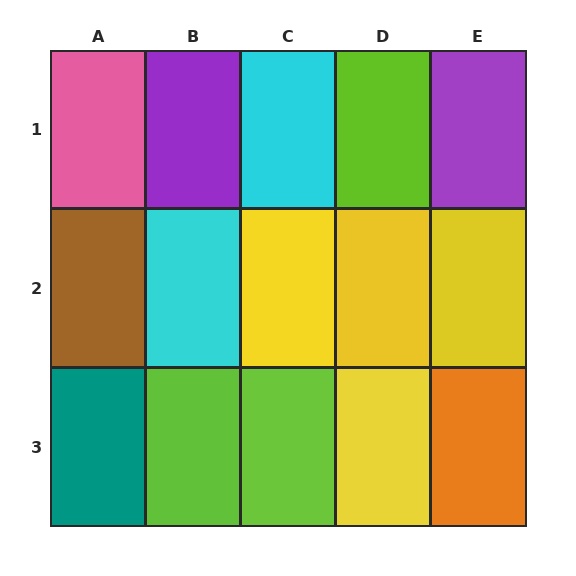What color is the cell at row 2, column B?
Cyan.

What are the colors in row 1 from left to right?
Pink, purple, cyan, lime, purple.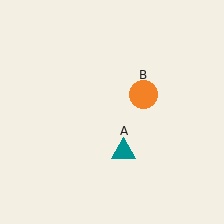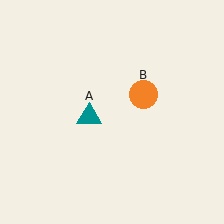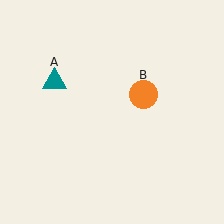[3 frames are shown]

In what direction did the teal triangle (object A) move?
The teal triangle (object A) moved up and to the left.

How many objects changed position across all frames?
1 object changed position: teal triangle (object A).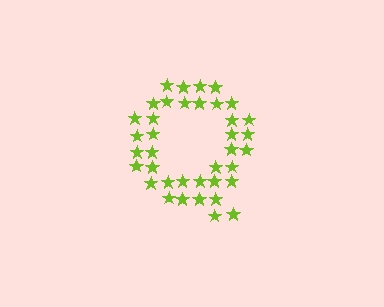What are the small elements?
The small elements are stars.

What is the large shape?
The large shape is the letter Q.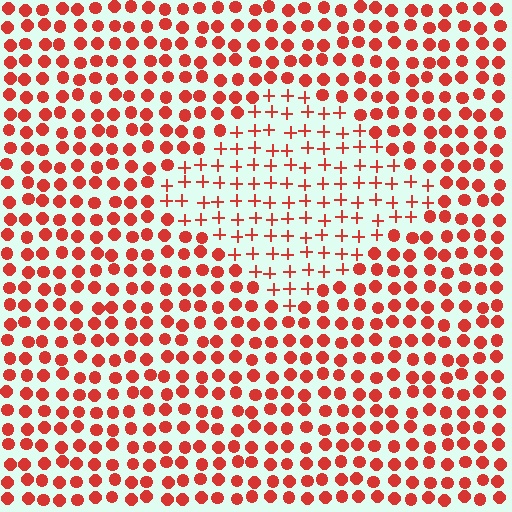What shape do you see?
I see a diamond.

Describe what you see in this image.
The image is filled with small red elements arranged in a uniform grid. A diamond-shaped region contains plus signs, while the surrounding area contains circles. The boundary is defined purely by the change in element shape.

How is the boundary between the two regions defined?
The boundary is defined by a change in element shape: plus signs inside vs. circles outside. All elements share the same color and spacing.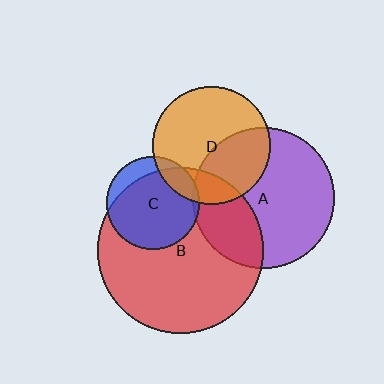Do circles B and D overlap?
Yes.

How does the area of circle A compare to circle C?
Approximately 2.3 times.